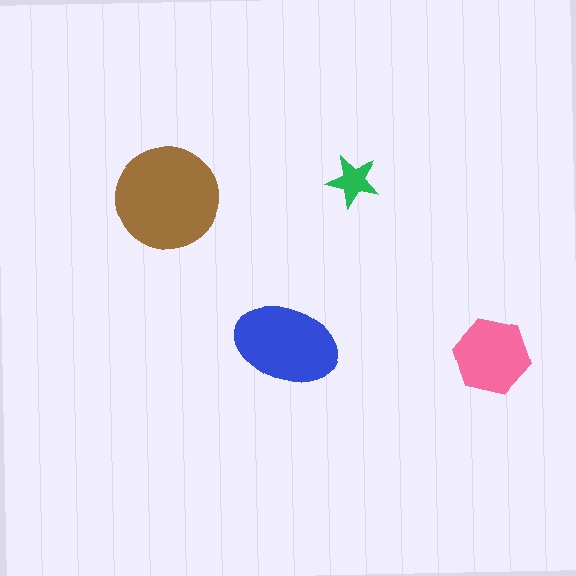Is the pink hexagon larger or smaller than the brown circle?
Smaller.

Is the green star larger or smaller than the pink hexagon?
Smaller.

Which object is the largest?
The brown circle.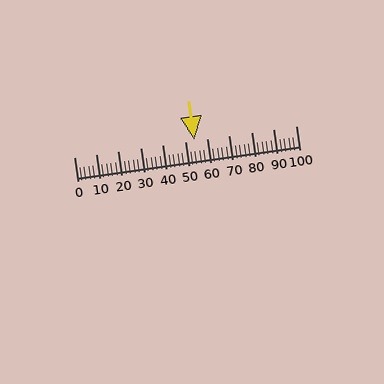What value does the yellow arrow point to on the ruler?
The yellow arrow points to approximately 54.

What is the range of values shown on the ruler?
The ruler shows values from 0 to 100.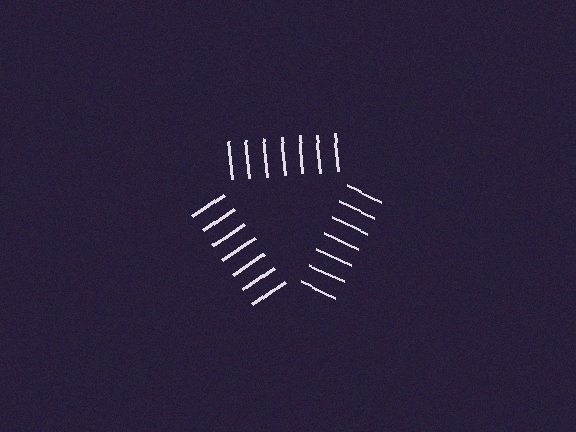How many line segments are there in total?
21 — 7 along each of the 3 edges.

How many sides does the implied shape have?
3 sides — the line-ends trace a triangle.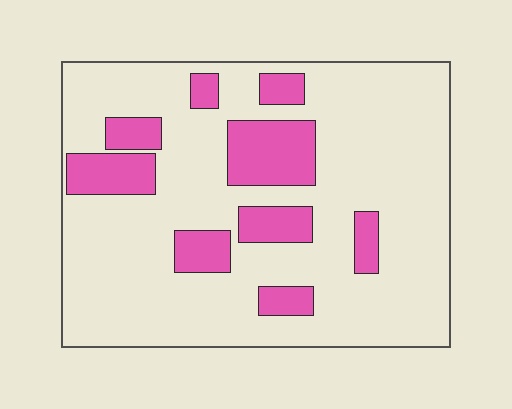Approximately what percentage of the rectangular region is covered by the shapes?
Approximately 20%.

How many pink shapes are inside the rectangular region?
9.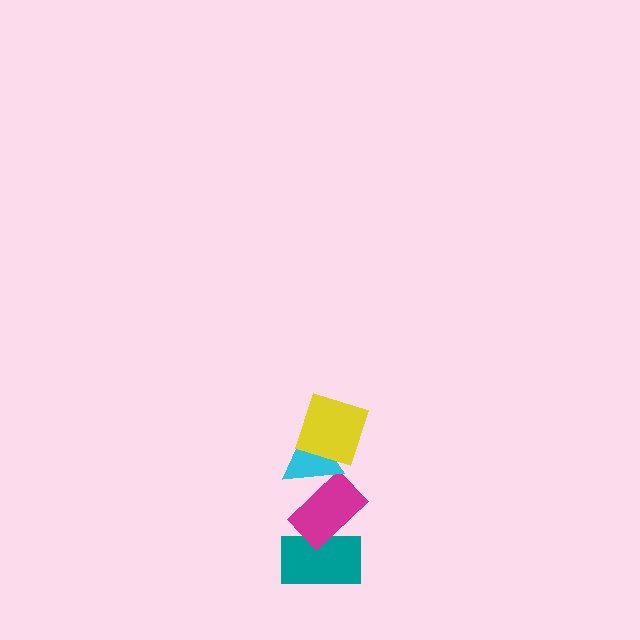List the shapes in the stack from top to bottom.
From top to bottom: the yellow square, the cyan triangle, the magenta rectangle, the teal rectangle.